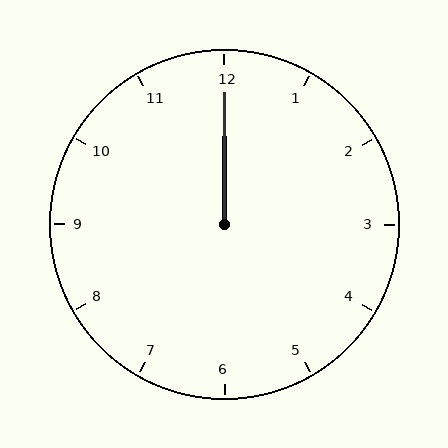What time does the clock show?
12:00.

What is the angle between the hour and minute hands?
Approximately 0 degrees.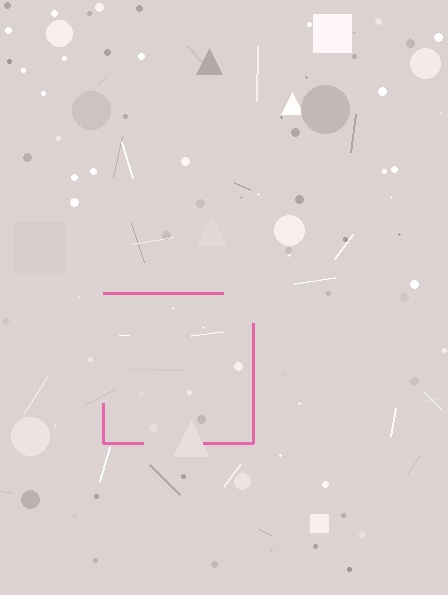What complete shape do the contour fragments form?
The contour fragments form a square.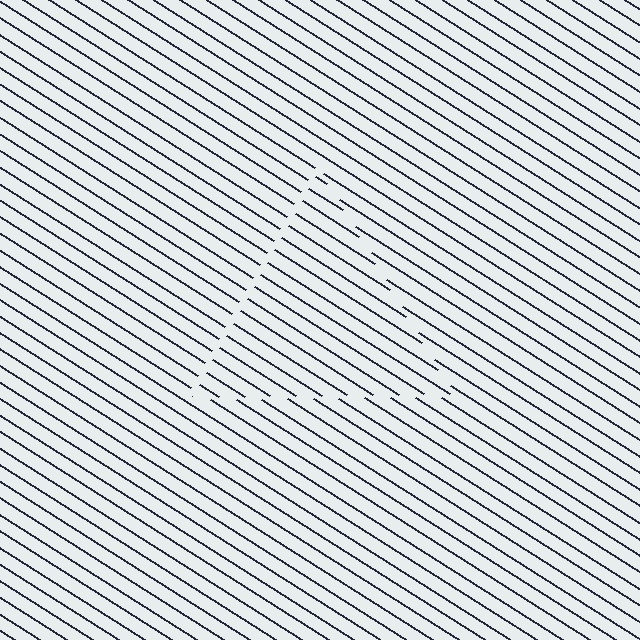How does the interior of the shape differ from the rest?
The interior of the shape contains the same grating, shifted by half a period — the contour is defined by the phase discontinuity where line-ends from the inner and outer gratings abut.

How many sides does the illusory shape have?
3 sides — the line-ends trace a triangle.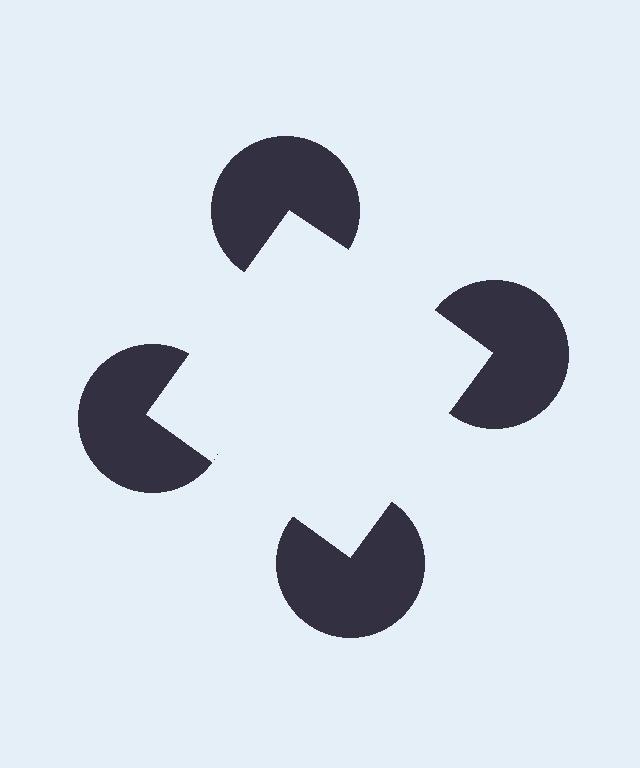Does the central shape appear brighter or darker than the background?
It typically appears slightly brighter than the background, even though no actual brightness change is drawn.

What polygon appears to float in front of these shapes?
An illusory square — its edges are inferred from the aligned wedge cuts in the pac-man discs, not physically drawn.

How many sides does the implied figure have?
4 sides.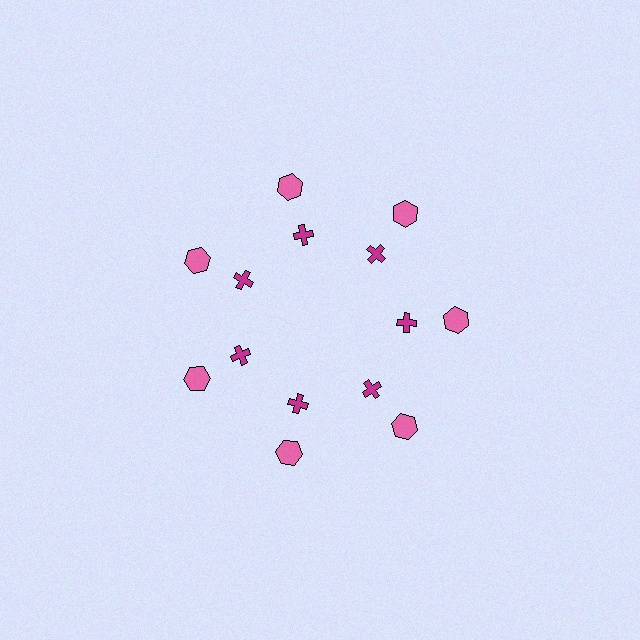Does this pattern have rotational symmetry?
Yes, this pattern has 7-fold rotational symmetry. It looks the same after rotating 51 degrees around the center.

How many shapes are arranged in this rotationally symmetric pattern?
There are 14 shapes, arranged in 7 groups of 2.